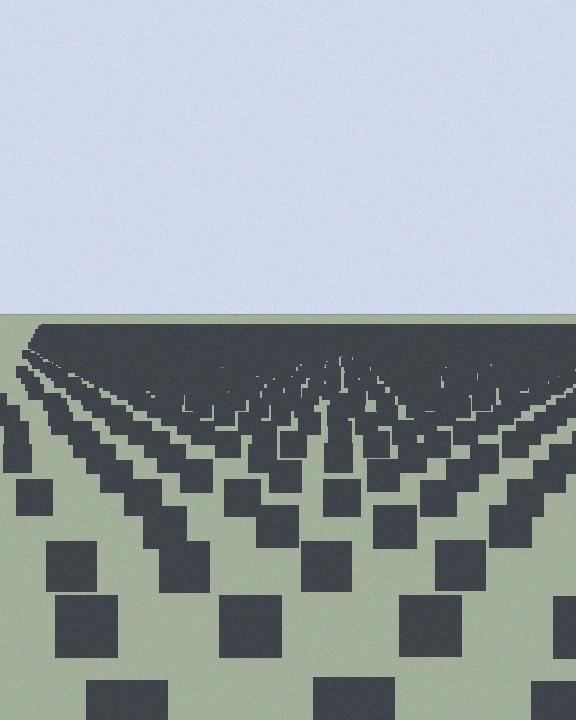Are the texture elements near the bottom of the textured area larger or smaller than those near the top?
Larger. Near the bottom, elements are closer to the viewer and appear at a bigger on-screen size.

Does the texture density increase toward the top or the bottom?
Density increases toward the top.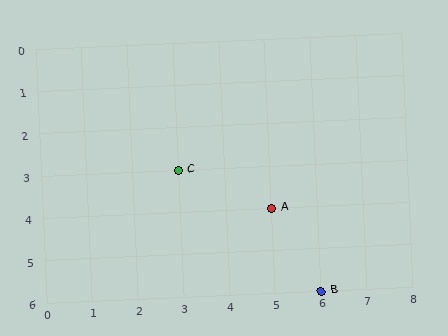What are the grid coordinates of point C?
Point C is at grid coordinates (3, 3).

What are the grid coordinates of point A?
Point A is at grid coordinates (5, 4).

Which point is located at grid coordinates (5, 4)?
Point A is at (5, 4).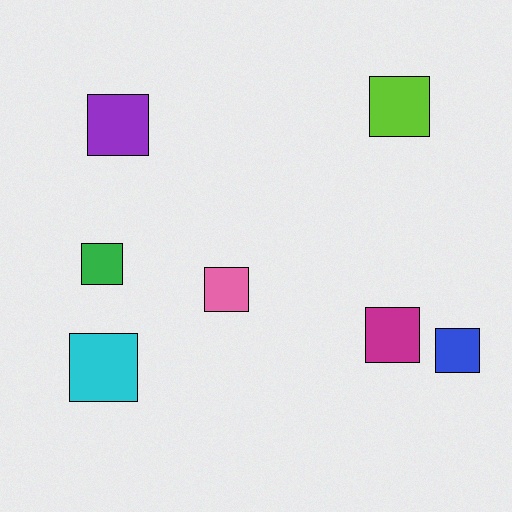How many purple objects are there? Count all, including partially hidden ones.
There is 1 purple object.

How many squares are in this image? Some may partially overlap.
There are 7 squares.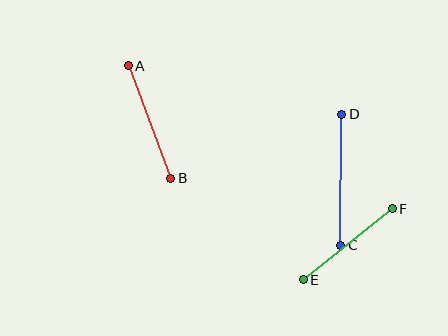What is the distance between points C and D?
The distance is approximately 131 pixels.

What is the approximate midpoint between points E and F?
The midpoint is at approximately (348, 244) pixels.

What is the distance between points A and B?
The distance is approximately 121 pixels.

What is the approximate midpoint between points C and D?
The midpoint is at approximately (341, 180) pixels.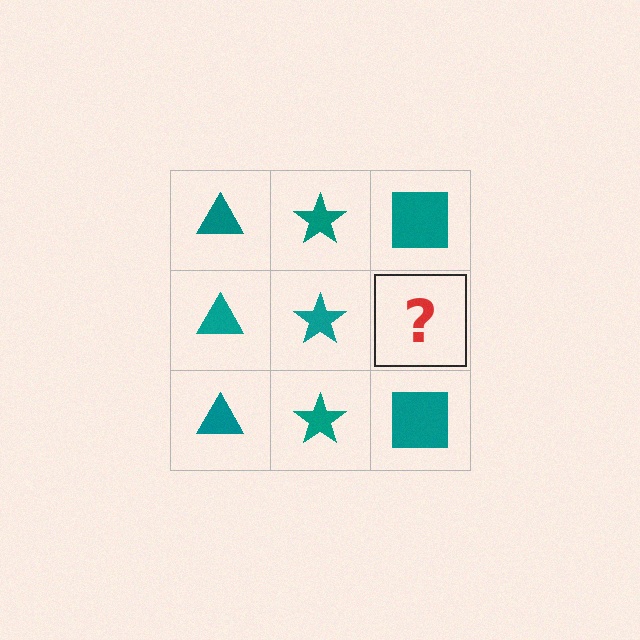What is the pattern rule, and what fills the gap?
The rule is that each column has a consistent shape. The gap should be filled with a teal square.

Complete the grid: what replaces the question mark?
The question mark should be replaced with a teal square.